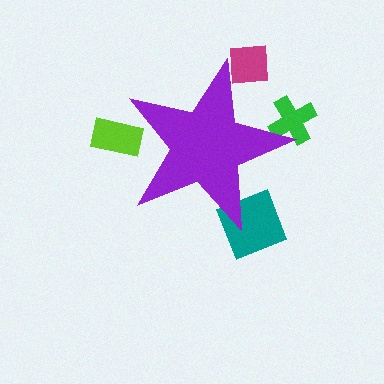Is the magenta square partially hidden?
Yes, the magenta square is partially hidden behind the purple star.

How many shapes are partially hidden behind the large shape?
4 shapes are partially hidden.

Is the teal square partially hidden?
Yes, the teal square is partially hidden behind the purple star.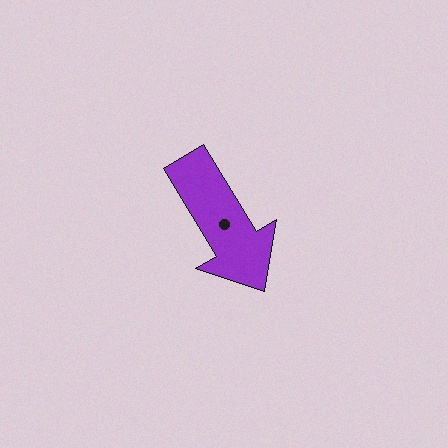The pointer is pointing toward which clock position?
Roughly 5 o'clock.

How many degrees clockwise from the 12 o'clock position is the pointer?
Approximately 149 degrees.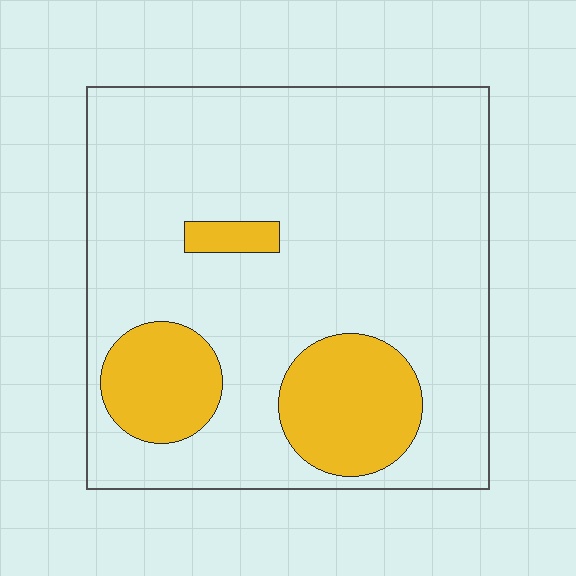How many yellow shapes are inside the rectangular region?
3.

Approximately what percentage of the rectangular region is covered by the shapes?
Approximately 20%.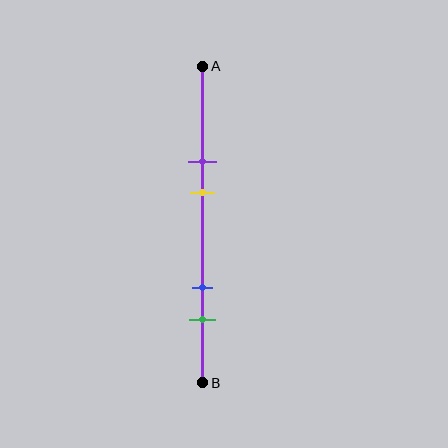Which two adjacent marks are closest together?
The purple and yellow marks are the closest adjacent pair.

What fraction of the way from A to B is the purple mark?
The purple mark is approximately 30% (0.3) of the way from A to B.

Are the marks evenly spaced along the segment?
No, the marks are not evenly spaced.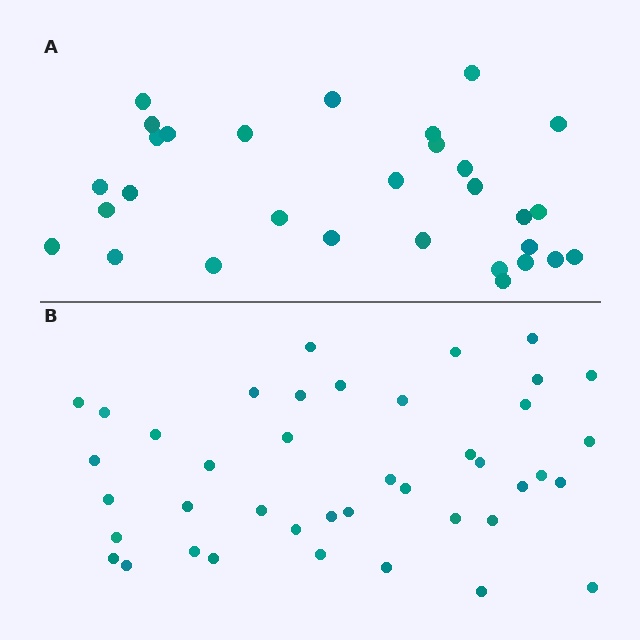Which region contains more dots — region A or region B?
Region B (the bottom region) has more dots.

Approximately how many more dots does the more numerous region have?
Region B has roughly 12 or so more dots than region A.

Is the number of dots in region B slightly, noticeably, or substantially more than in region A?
Region B has noticeably more, but not dramatically so. The ratio is roughly 1.4 to 1.